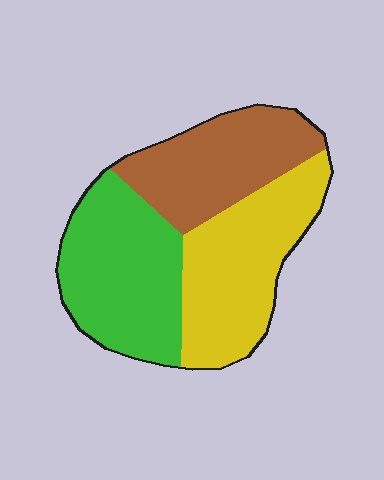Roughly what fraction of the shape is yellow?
Yellow covers 35% of the shape.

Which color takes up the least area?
Brown, at roughly 30%.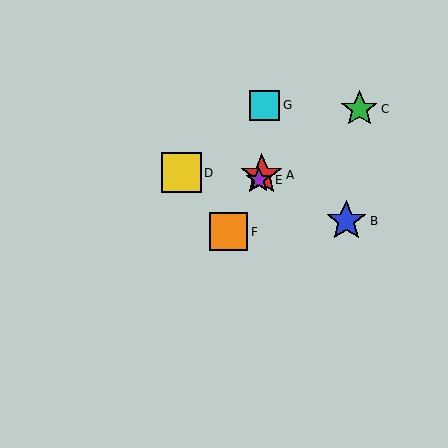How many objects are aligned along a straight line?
3 objects (A, E, F) are aligned along a straight line.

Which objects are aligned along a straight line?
Objects A, E, F are aligned along a straight line.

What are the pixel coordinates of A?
Object A is at (262, 175).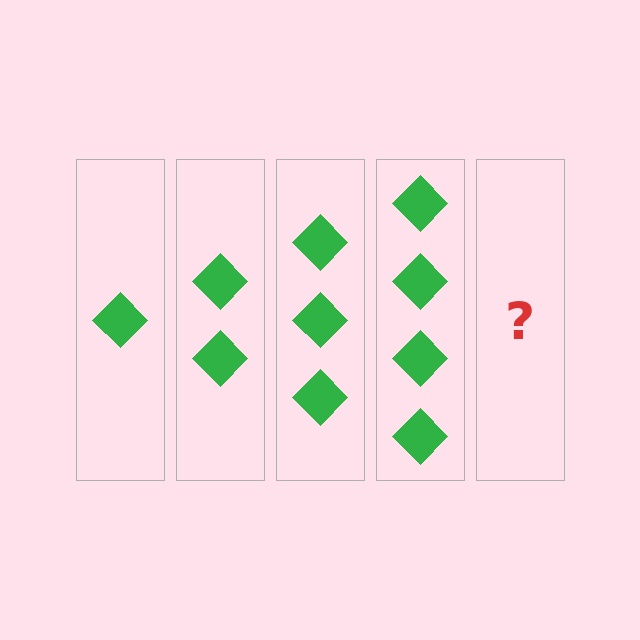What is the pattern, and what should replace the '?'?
The pattern is that each step adds one more diamond. The '?' should be 5 diamonds.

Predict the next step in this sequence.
The next step is 5 diamonds.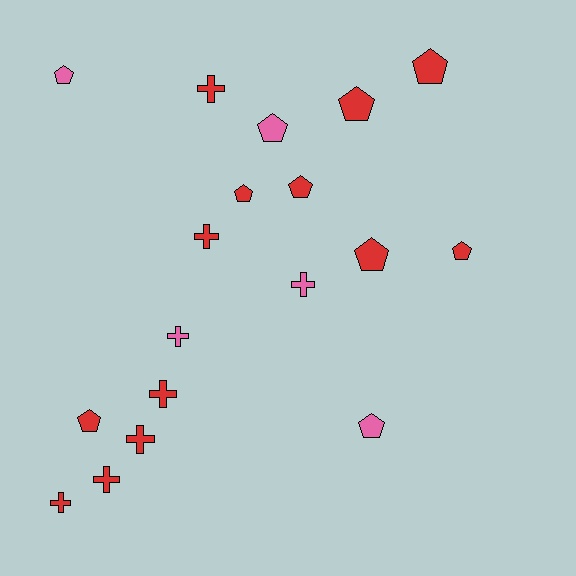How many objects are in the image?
There are 18 objects.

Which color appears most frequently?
Red, with 13 objects.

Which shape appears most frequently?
Pentagon, with 10 objects.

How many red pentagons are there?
There are 7 red pentagons.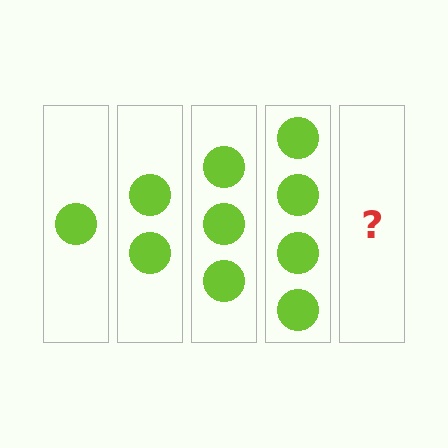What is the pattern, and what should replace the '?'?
The pattern is that each step adds one more circle. The '?' should be 5 circles.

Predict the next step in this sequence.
The next step is 5 circles.